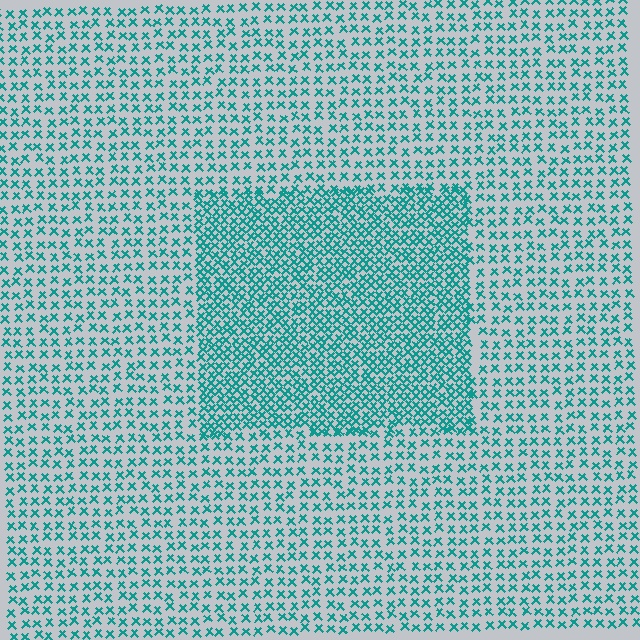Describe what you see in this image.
The image contains small teal elements arranged at two different densities. A rectangle-shaped region is visible where the elements are more densely packed than the surrounding area.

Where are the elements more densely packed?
The elements are more densely packed inside the rectangle boundary.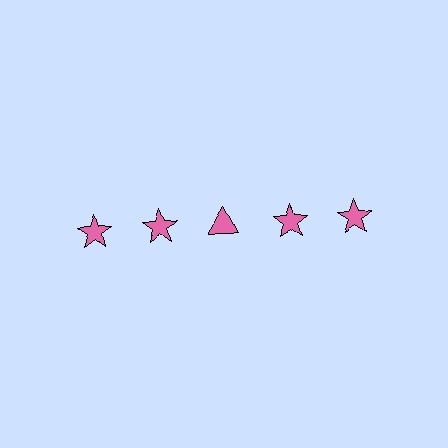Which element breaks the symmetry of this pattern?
The pink triangle in the top row, center column breaks the symmetry. All other shapes are pink stars.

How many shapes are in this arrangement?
There are 5 shapes arranged in a grid pattern.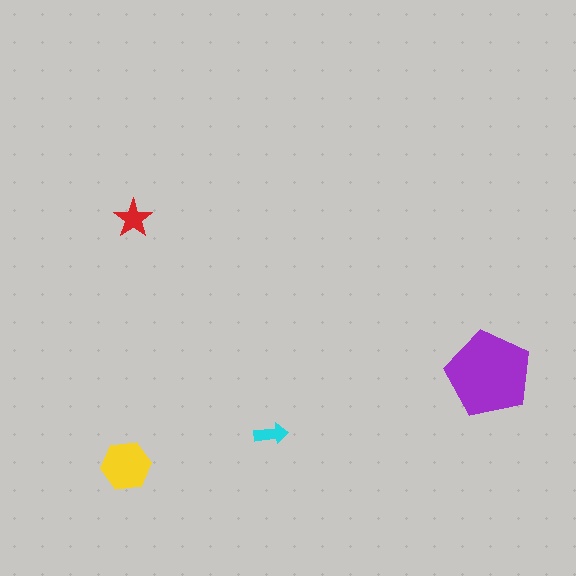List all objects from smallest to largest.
The cyan arrow, the red star, the yellow hexagon, the purple pentagon.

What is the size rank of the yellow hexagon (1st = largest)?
2nd.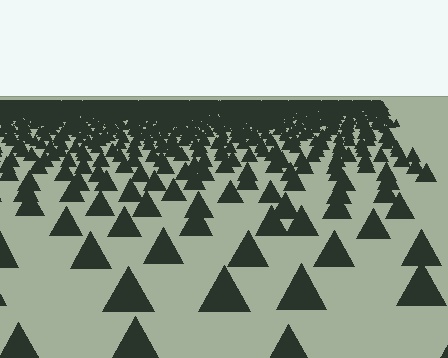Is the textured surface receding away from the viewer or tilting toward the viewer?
The surface is receding away from the viewer. Texture elements get smaller and denser toward the top.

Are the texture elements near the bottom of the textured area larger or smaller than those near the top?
Larger. Near the bottom, elements are closer to the viewer and appear at a bigger on-screen size.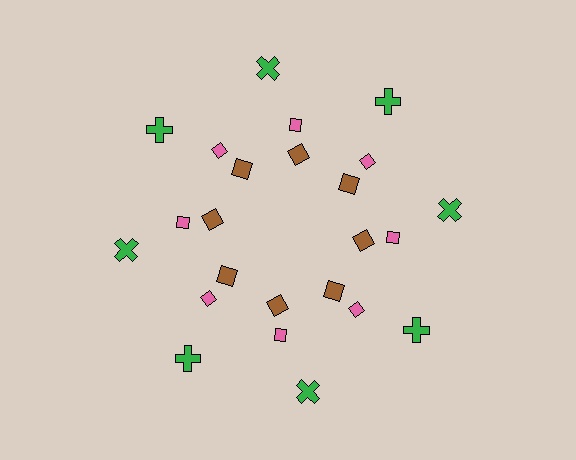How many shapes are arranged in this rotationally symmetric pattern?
There are 24 shapes, arranged in 8 groups of 3.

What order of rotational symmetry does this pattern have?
This pattern has 8-fold rotational symmetry.